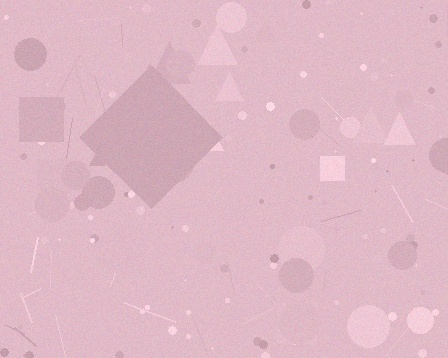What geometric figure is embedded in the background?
A diamond is embedded in the background.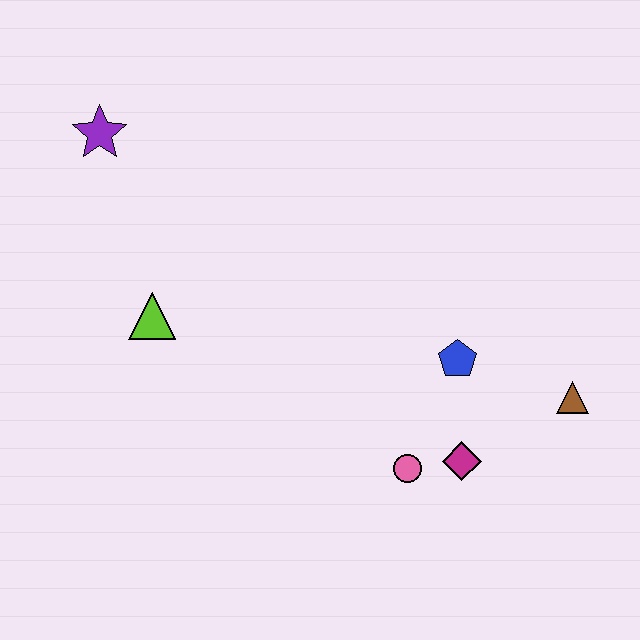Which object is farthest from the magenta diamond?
The purple star is farthest from the magenta diamond.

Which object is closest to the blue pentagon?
The magenta diamond is closest to the blue pentagon.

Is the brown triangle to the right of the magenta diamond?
Yes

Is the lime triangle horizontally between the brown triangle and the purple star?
Yes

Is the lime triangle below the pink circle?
No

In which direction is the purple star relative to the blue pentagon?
The purple star is to the left of the blue pentagon.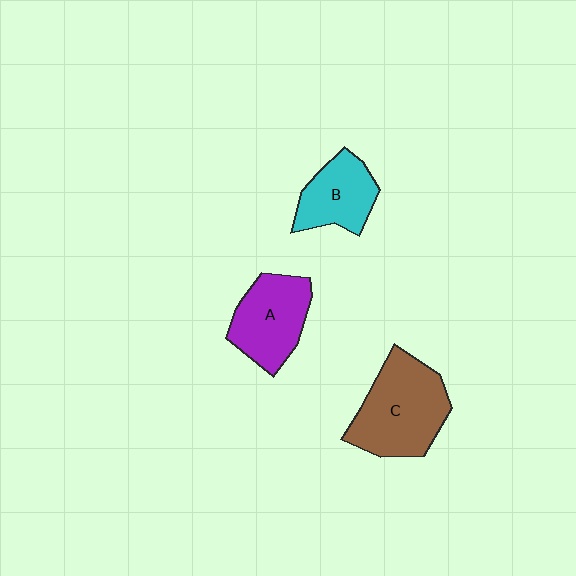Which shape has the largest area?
Shape C (brown).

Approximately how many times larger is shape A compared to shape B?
Approximately 1.2 times.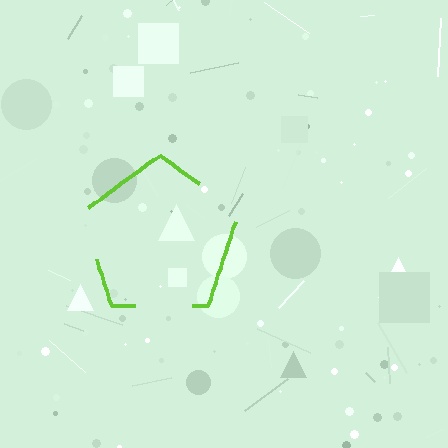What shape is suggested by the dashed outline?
The dashed outline suggests a pentagon.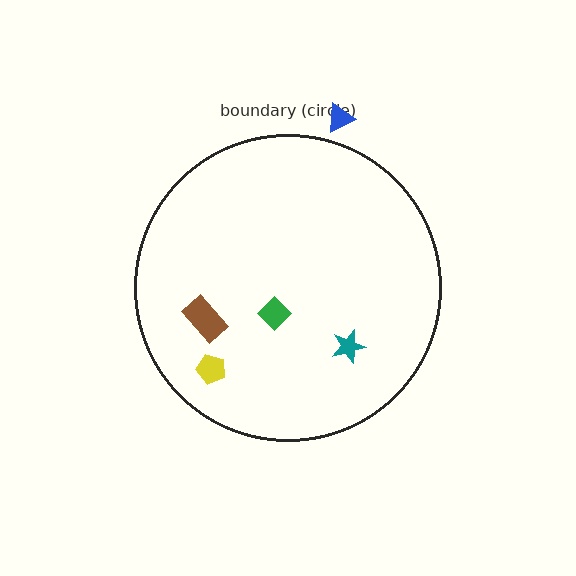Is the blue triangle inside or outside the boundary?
Outside.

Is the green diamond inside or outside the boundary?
Inside.